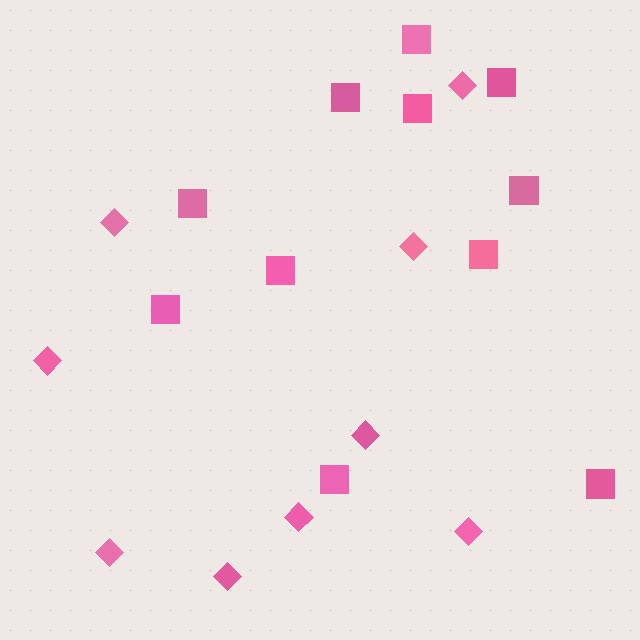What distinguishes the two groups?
There are 2 groups: one group of diamonds (9) and one group of squares (11).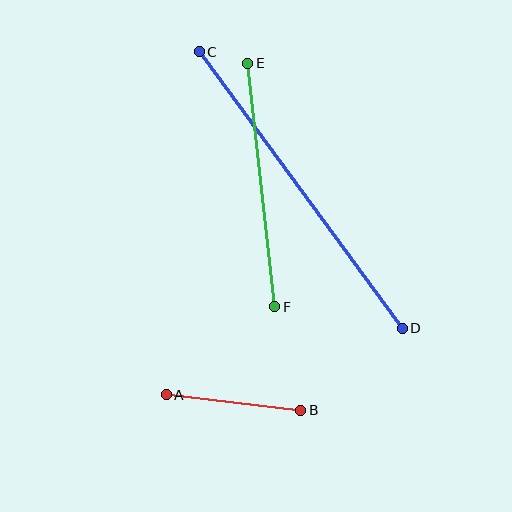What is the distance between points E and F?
The distance is approximately 245 pixels.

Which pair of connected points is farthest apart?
Points C and D are farthest apart.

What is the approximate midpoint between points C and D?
The midpoint is at approximately (301, 190) pixels.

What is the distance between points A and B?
The distance is approximately 135 pixels.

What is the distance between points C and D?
The distance is approximately 343 pixels.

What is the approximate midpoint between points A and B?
The midpoint is at approximately (234, 403) pixels.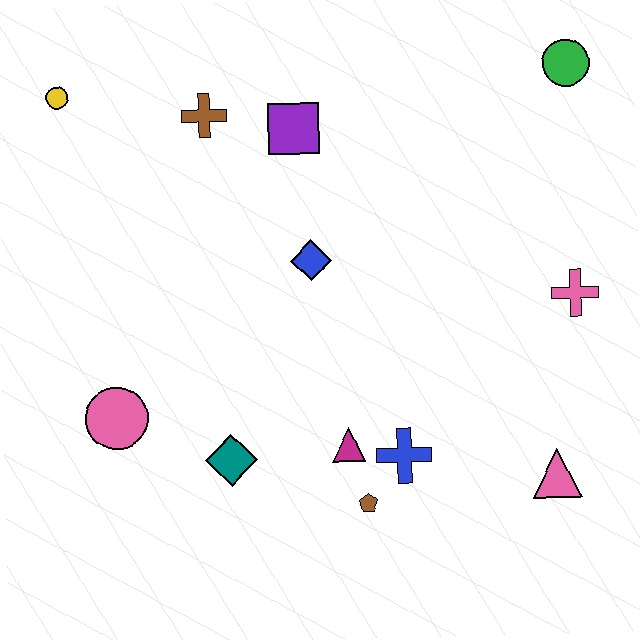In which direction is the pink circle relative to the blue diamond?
The pink circle is to the left of the blue diamond.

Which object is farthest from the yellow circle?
The pink triangle is farthest from the yellow circle.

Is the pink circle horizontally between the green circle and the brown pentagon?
No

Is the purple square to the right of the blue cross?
No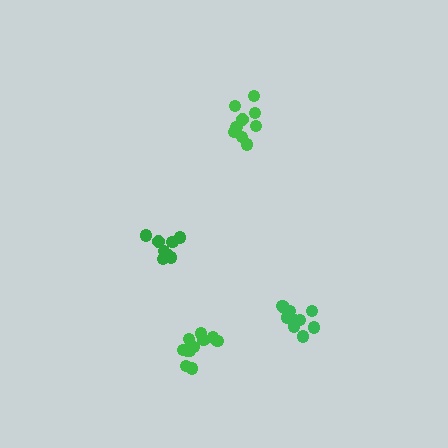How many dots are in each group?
Group 1: 9 dots, Group 2: 11 dots, Group 3: 11 dots, Group 4: 8 dots (39 total).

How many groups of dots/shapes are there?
There are 4 groups.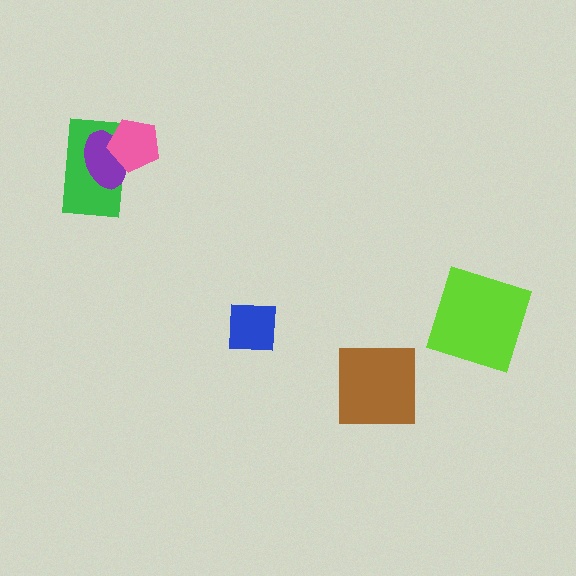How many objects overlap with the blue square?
0 objects overlap with the blue square.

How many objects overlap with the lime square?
0 objects overlap with the lime square.